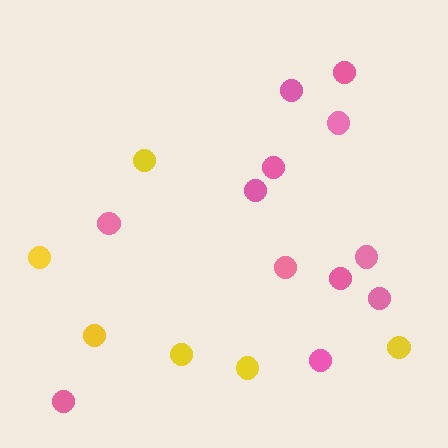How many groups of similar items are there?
There are 2 groups: one group of yellow circles (6) and one group of pink circles (12).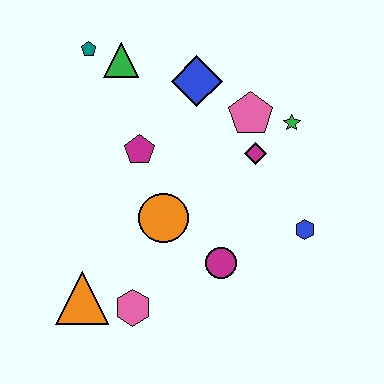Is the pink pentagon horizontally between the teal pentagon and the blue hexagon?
Yes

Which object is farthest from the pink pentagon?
The orange triangle is farthest from the pink pentagon.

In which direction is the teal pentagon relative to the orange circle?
The teal pentagon is above the orange circle.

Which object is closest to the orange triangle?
The pink hexagon is closest to the orange triangle.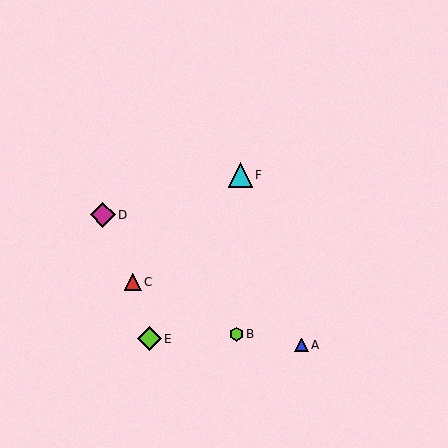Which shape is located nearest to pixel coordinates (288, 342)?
The blue triangle (labeled A) at (301, 345) is nearest to that location.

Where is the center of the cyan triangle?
The center of the cyan triangle is at (240, 175).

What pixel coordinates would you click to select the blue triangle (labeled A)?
Click at (301, 345) to select the blue triangle A.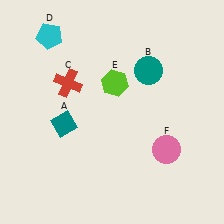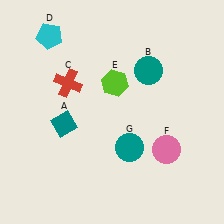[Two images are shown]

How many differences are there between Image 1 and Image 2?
There is 1 difference between the two images.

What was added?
A teal circle (G) was added in Image 2.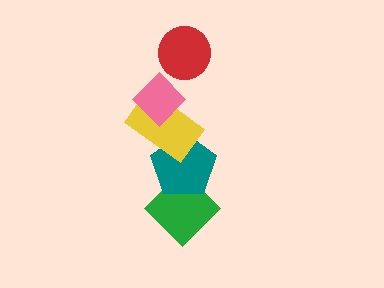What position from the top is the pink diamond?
The pink diamond is 2nd from the top.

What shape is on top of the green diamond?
The teal pentagon is on top of the green diamond.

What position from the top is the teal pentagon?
The teal pentagon is 4th from the top.